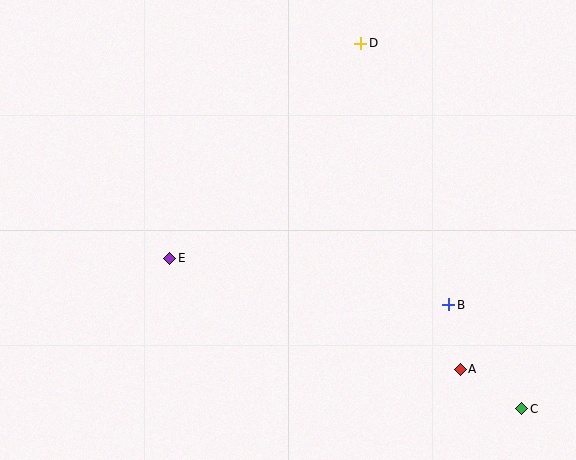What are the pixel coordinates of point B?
Point B is at (449, 305).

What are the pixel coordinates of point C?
Point C is at (522, 409).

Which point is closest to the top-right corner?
Point D is closest to the top-right corner.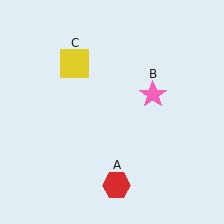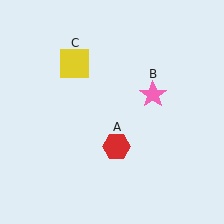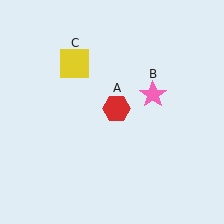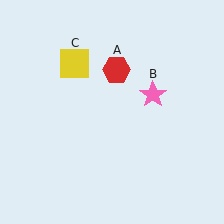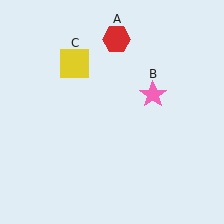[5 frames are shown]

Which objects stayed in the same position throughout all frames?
Pink star (object B) and yellow square (object C) remained stationary.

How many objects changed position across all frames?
1 object changed position: red hexagon (object A).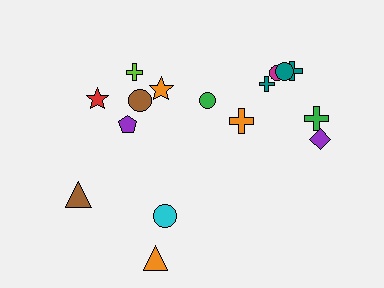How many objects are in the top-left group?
There are 5 objects.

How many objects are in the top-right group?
There are 8 objects.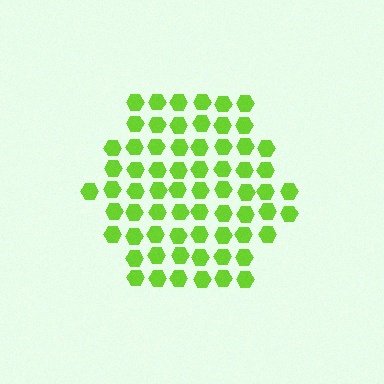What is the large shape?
The large shape is a hexagon.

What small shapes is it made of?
It is made of small hexagons.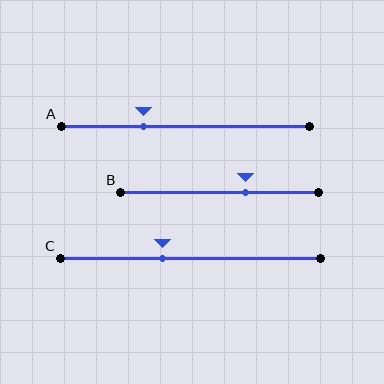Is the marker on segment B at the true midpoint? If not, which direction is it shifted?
No, the marker on segment B is shifted to the right by about 13% of the segment length.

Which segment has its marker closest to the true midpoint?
Segment C has its marker closest to the true midpoint.